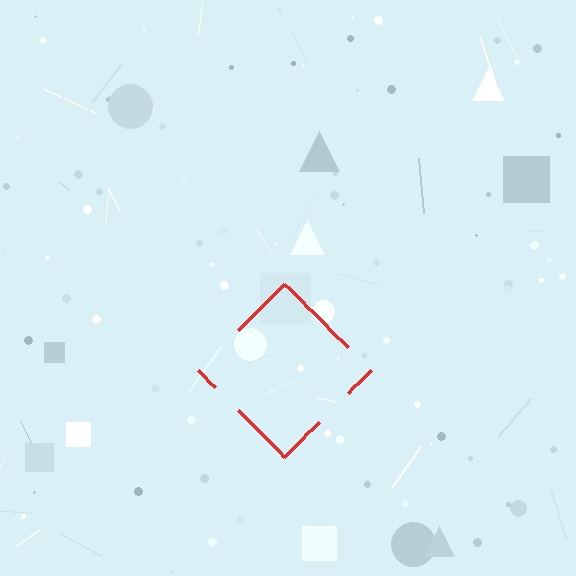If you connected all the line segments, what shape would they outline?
They would outline a diamond.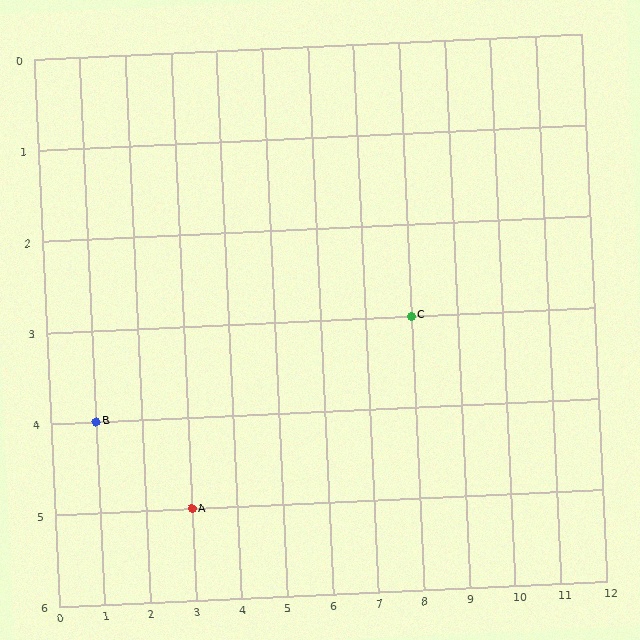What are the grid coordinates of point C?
Point C is at grid coordinates (8, 3).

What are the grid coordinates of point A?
Point A is at grid coordinates (3, 5).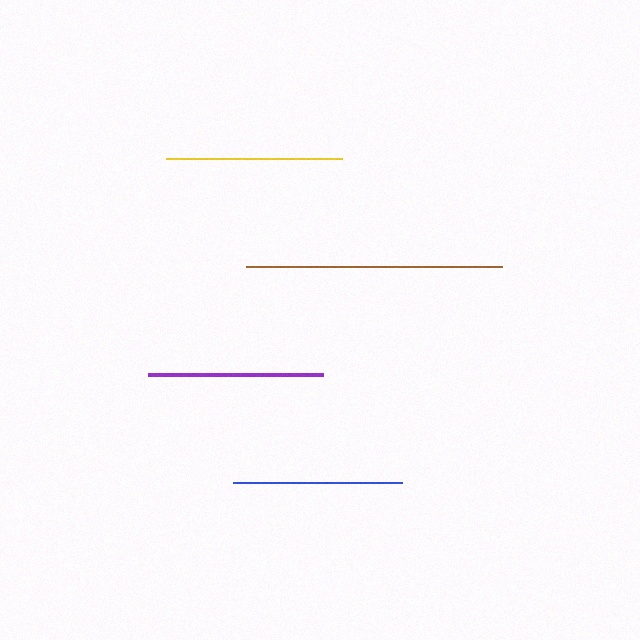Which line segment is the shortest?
The blue line is the shortest at approximately 169 pixels.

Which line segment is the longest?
The brown line is the longest at approximately 257 pixels.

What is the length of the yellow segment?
The yellow segment is approximately 176 pixels long.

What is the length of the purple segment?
The purple segment is approximately 175 pixels long.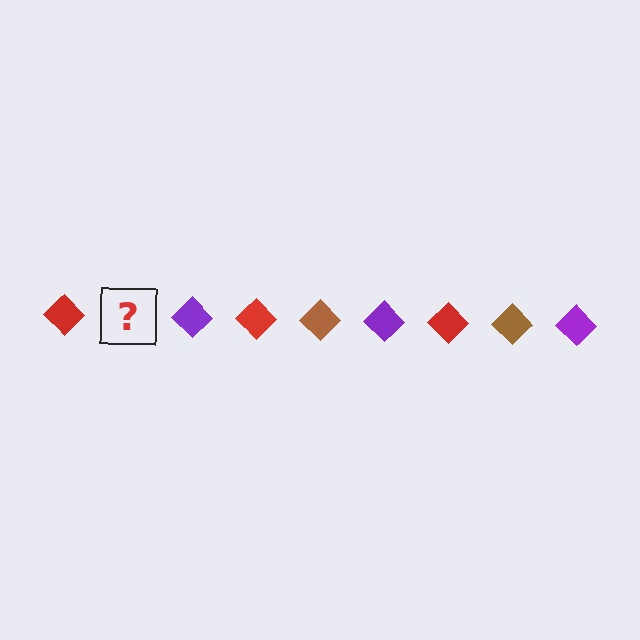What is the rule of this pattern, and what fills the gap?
The rule is that the pattern cycles through red, brown, purple diamonds. The gap should be filled with a brown diamond.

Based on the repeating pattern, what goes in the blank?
The blank should be a brown diamond.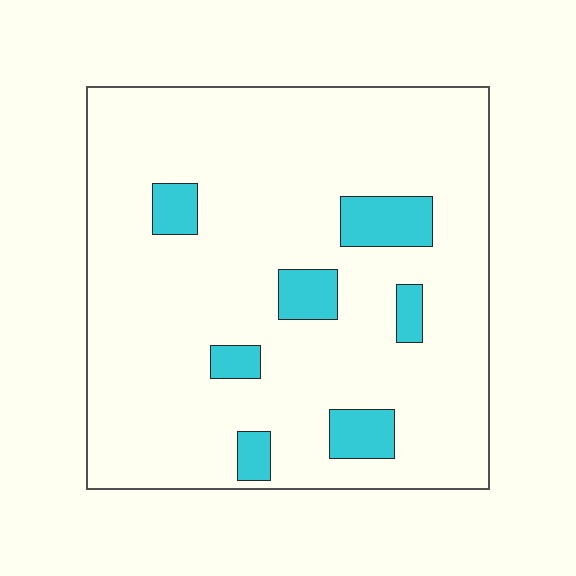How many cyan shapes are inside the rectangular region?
7.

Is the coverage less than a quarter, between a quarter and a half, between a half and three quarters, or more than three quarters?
Less than a quarter.